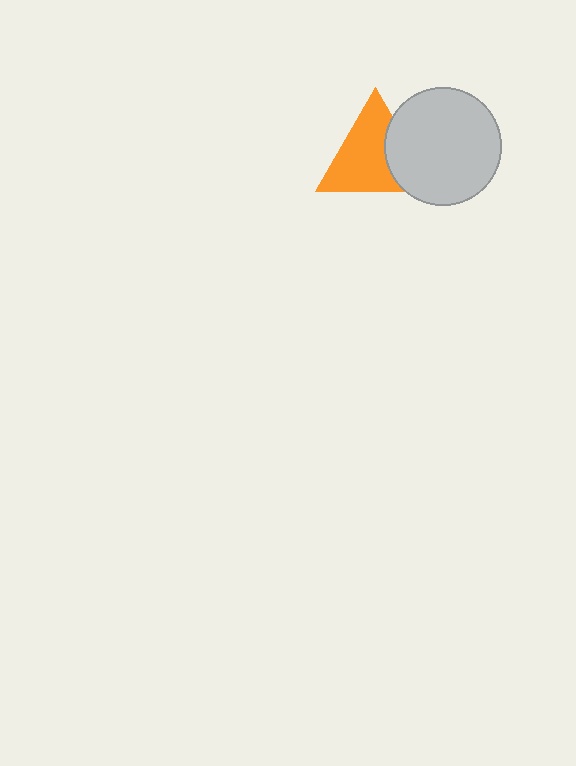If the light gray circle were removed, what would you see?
You would see the complete orange triangle.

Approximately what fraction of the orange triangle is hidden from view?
Roughly 30% of the orange triangle is hidden behind the light gray circle.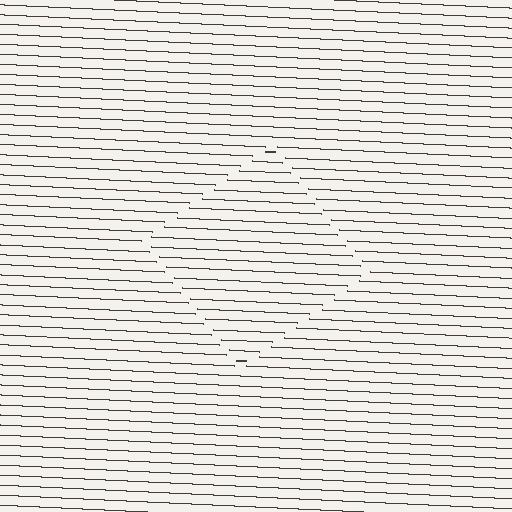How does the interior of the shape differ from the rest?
The interior of the shape contains the same grating, shifted by half a period — the contour is defined by the phase discontinuity where line-ends from the inner and outer gratings abut.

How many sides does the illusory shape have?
4 sides — the line-ends trace a square.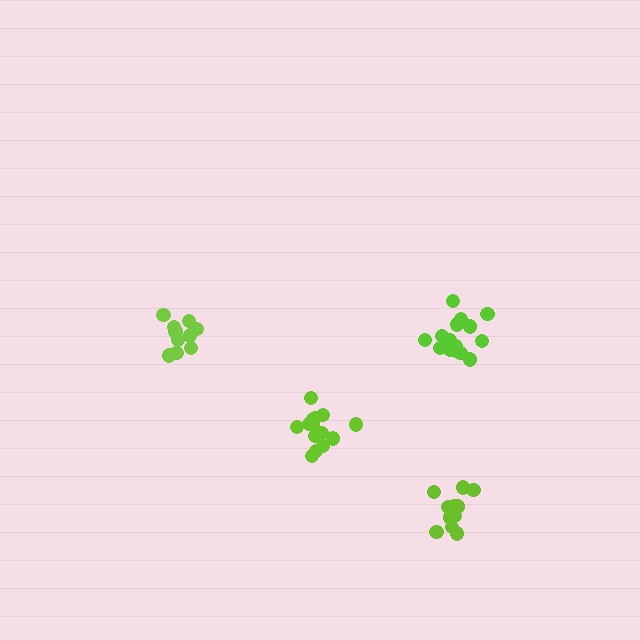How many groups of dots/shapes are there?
There are 4 groups.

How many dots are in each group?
Group 1: 15 dots, Group 2: 14 dots, Group 3: 11 dots, Group 4: 11 dots (51 total).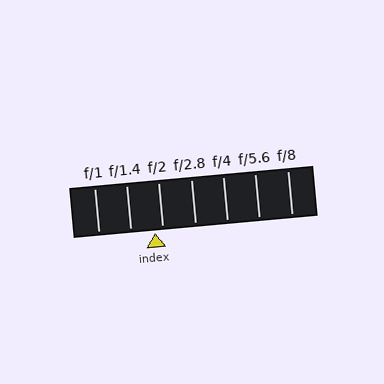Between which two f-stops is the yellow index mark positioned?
The index mark is between f/1.4 and f/2.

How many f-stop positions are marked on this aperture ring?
There are 7 f-stop positions marked.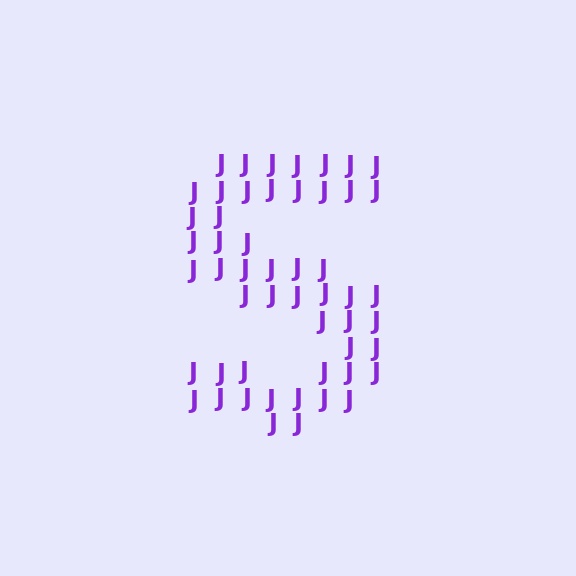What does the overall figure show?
The overall figure shows the letter S.